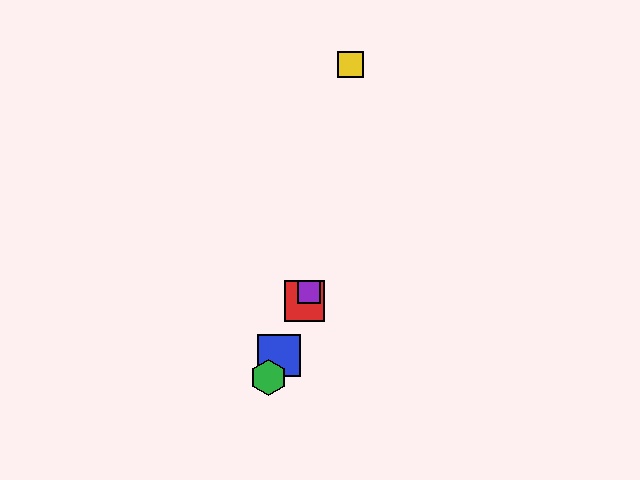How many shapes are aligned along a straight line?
4 shapes (the red square, the blue square, the green hexagon, the purple square) are aligned along a straight line.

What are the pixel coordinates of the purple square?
The purple square is at (309, 292).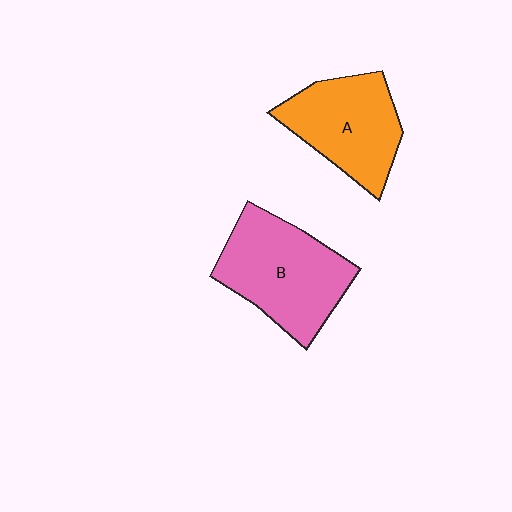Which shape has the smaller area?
Shape A (orange).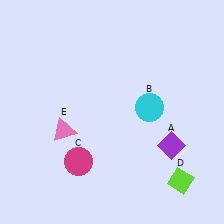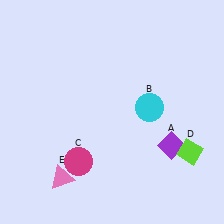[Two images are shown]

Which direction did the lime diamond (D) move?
The lime diamond (D) moved up.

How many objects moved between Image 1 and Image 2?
2 objects moved between the two images.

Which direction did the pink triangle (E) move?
The pink triangle (E) moved down.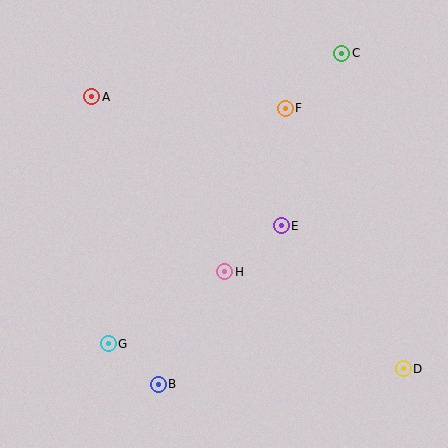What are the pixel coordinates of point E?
Point E is at (281, 226).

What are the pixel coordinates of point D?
Point D is at (403, 369).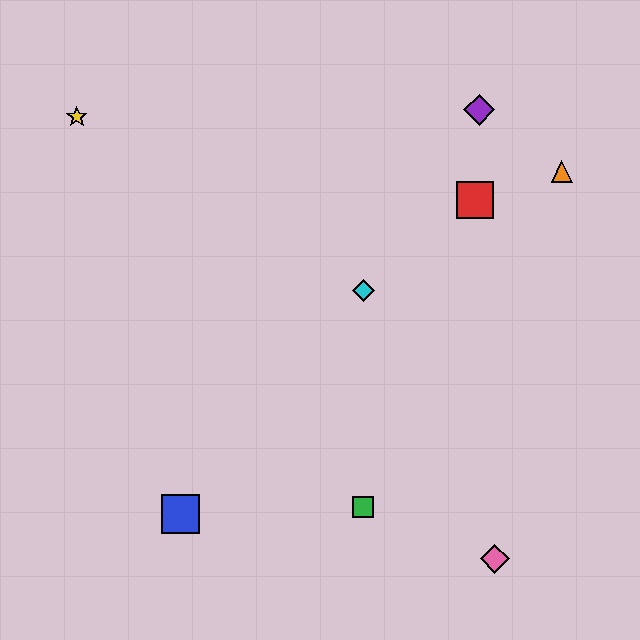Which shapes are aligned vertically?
The green square, the cyan diamond are aligned vertically.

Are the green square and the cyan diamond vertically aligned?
Yes, both are at x≈363.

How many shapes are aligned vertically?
2 shapes (the green square, the cyan diamond) are aligned vertically.